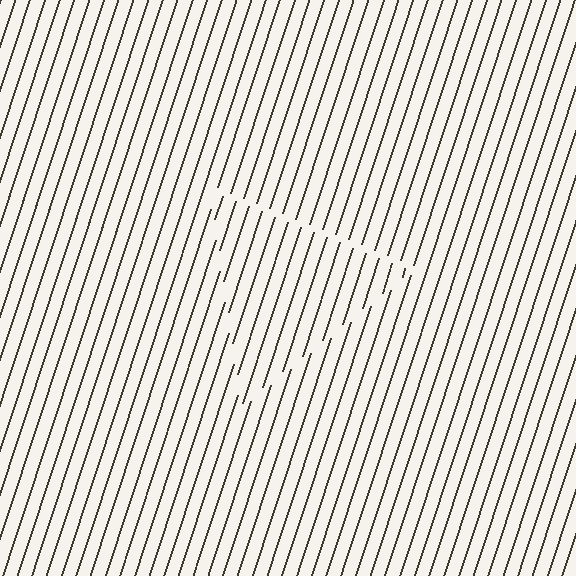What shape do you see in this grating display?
An illusory triangle. The interior of the shape contains the same grating, shifted by half a period — the contour is defined by the phase discontinuity where line-ends from the inner and outer gratings abut.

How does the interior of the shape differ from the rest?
The interior of the shape contains the same grating, shifted by half a period — the contour is defined by the phase discontinuity where line-ends from the inner and outer gratings abut.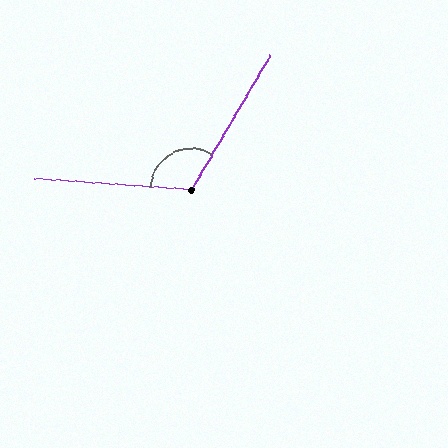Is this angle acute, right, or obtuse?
It is obtuse.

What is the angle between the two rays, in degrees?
Approximately 116 degrees.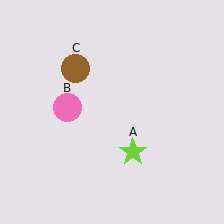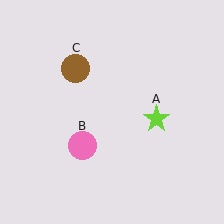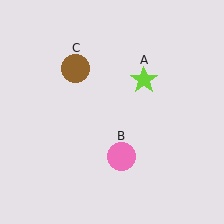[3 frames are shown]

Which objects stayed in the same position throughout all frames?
Brown circle (object C) remained stationary.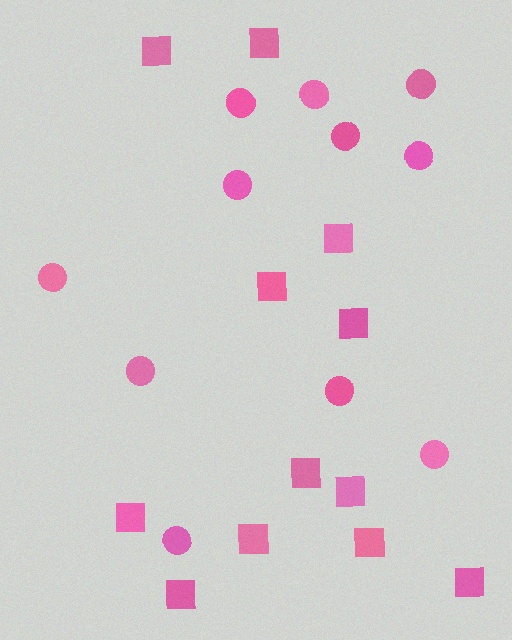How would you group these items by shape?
There are 2 groups: one group of circles (11) and one group of squares (12).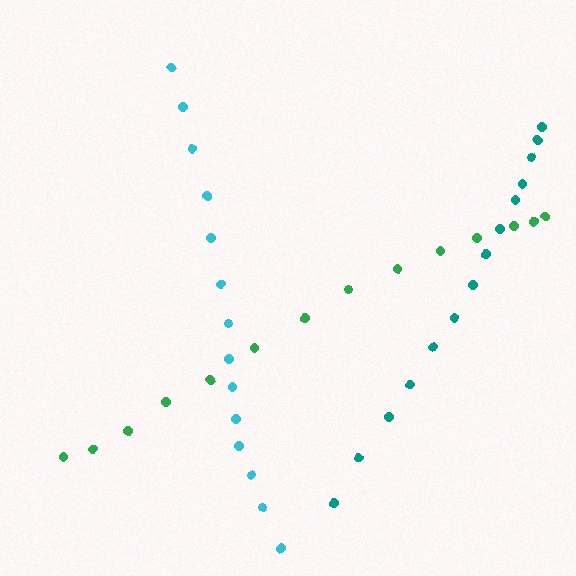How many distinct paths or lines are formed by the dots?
There are 3 distinct paths.